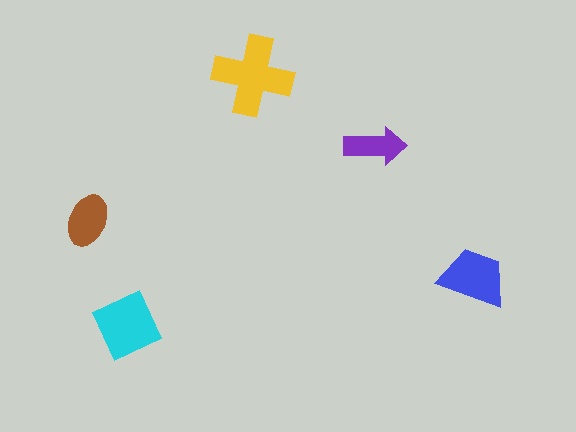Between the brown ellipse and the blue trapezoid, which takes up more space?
The blue trapezoid.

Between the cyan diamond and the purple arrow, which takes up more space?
The cyan diamond.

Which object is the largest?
The yellow cross.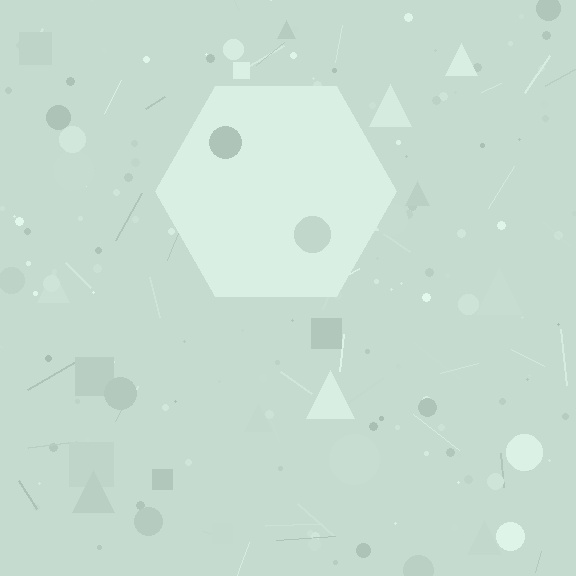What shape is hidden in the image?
A hexagon is hidden in the image.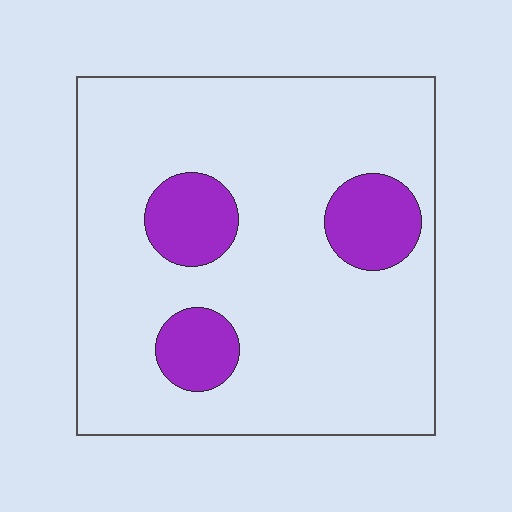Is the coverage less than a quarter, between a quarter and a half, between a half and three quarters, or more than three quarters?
Less than a quarter.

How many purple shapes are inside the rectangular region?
3.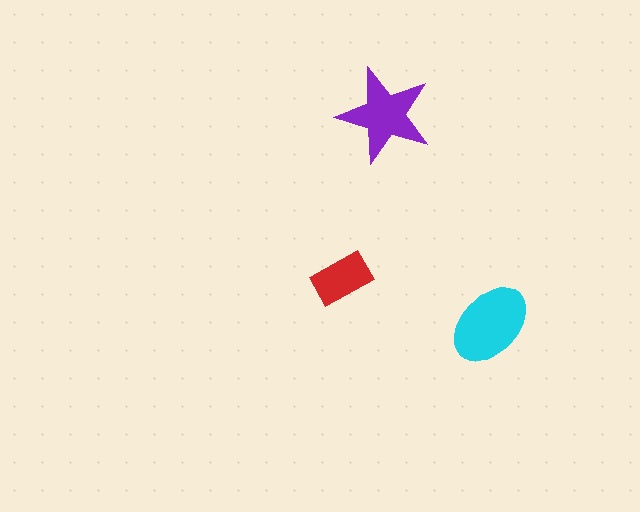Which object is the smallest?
The red rectangle.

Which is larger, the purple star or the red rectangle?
The purple star.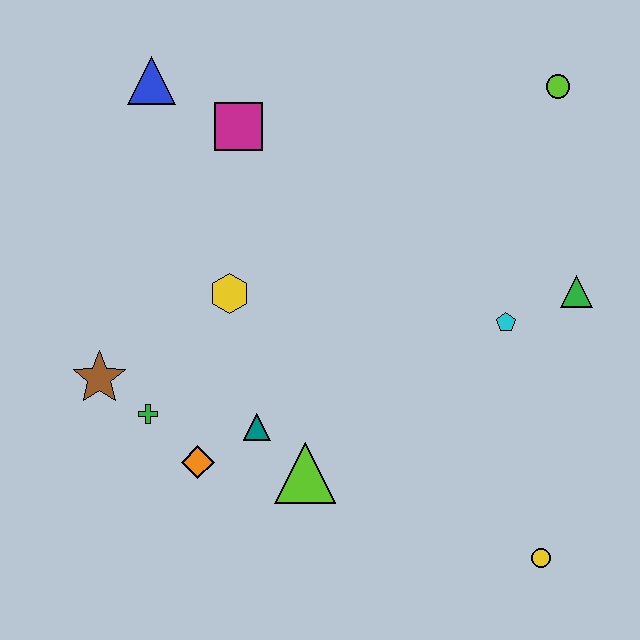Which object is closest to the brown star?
The green cross is closest to the brown star.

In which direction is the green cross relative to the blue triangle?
The green cross is below the blue triangle.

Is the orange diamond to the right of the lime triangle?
No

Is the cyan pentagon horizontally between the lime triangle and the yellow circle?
Yes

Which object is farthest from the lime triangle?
The lime circle is farthest from the lime triangle.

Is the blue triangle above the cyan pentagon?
Yes